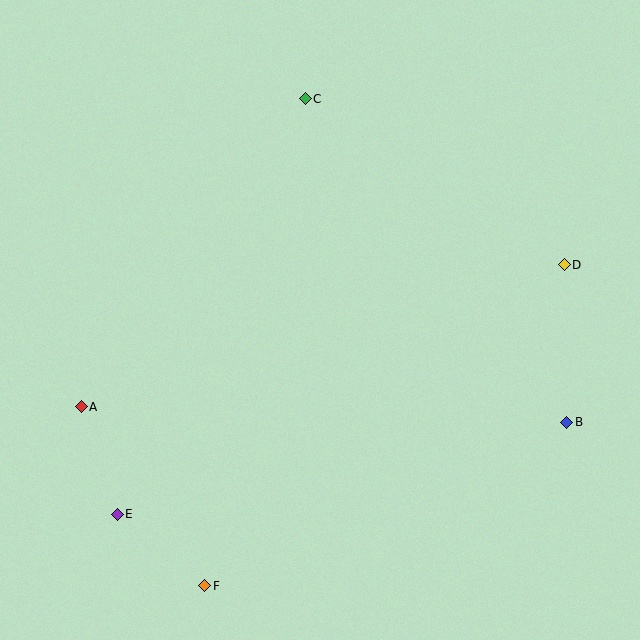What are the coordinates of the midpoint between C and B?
The midpoint between C and B is at (436, 260).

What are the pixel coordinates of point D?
Point D is at (564, 265).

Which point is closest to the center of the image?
Point C at (305, 99) is closest to the center.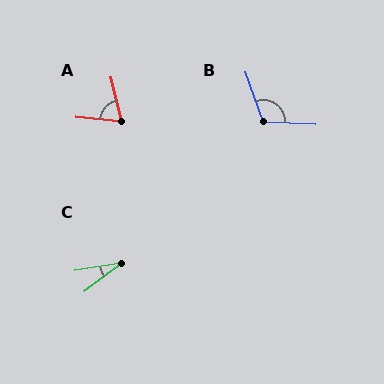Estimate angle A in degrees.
Approximately 72 degrees.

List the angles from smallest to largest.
C (28°), A (72°), B (112°).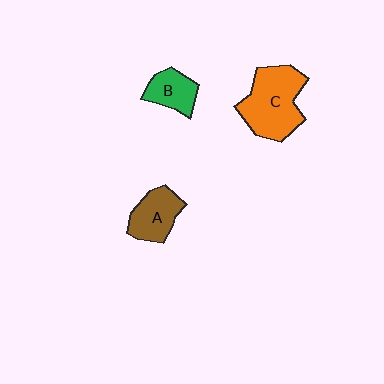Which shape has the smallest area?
Shape B (green).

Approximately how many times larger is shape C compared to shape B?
Approximately 2.2 times.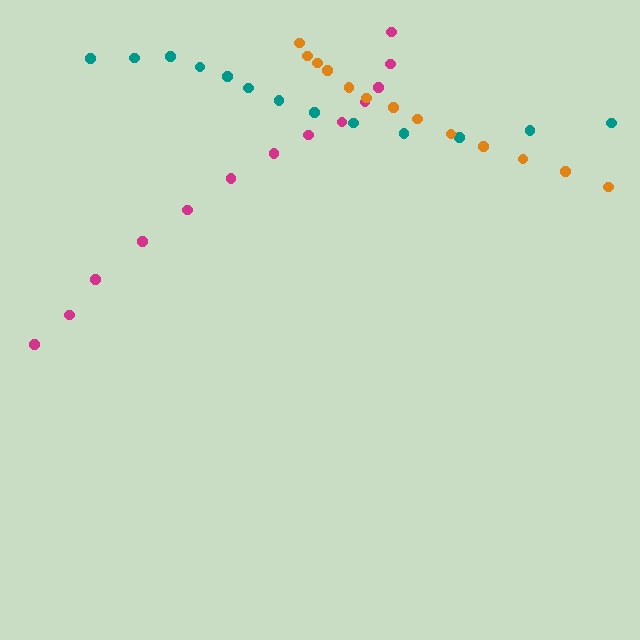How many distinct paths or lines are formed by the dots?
There are 3 distinct paths.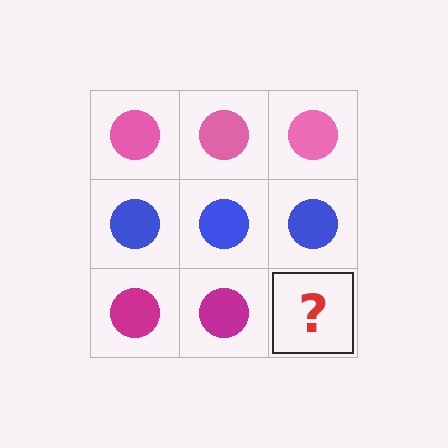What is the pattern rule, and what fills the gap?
The rule is that each row has a consistent color. The gap should be filled with a magenta circle.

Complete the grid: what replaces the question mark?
The question mark should be replaced with a magenta circle.